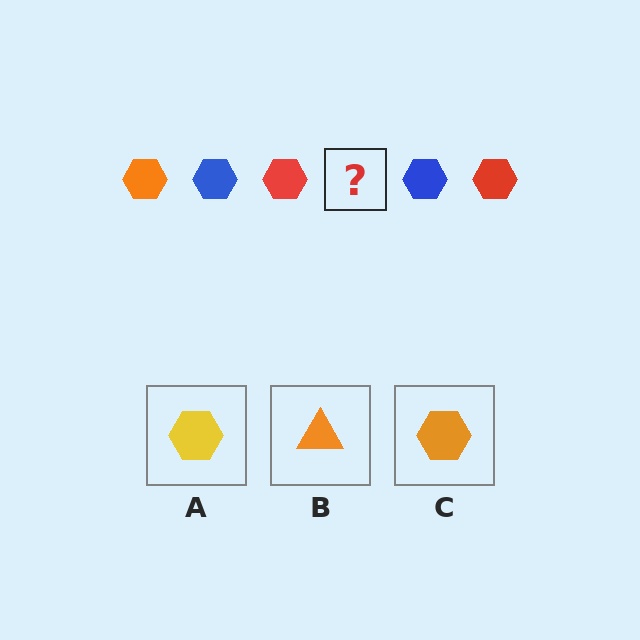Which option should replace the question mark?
Option C.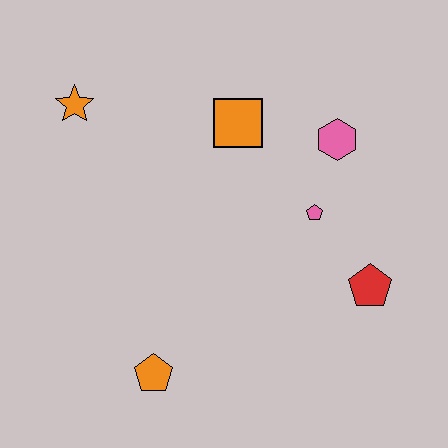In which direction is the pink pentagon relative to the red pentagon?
The pink pentagon is above the red pentagon.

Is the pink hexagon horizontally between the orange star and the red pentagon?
Yes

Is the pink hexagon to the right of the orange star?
Yes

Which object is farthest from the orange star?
The red pentagon is farthest from the orange star.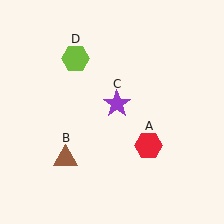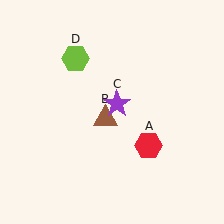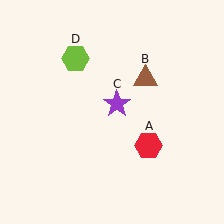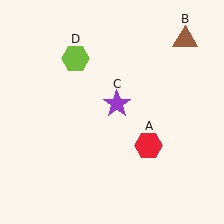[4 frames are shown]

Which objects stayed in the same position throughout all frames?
Red hexagon (object A) and purple star (object C) and lime hexagon (object D) remained stationary.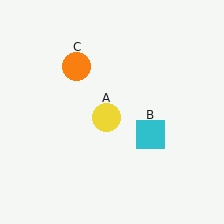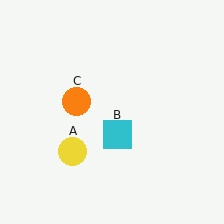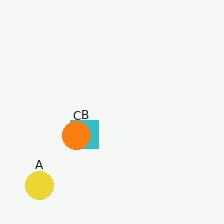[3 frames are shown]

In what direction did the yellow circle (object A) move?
The yellow circle (object A) moved down and to the left.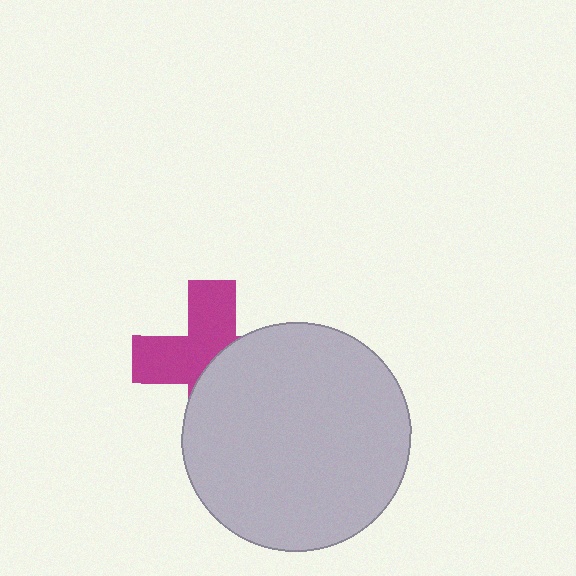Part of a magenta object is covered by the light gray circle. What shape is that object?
It is a cross.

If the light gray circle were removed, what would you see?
You would see the complete magenta cross.